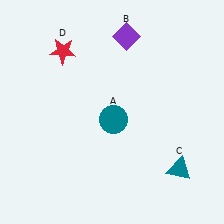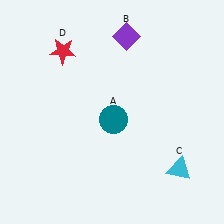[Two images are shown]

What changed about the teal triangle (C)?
In Image 1, C is teal. In Image 2, it changed to cyan.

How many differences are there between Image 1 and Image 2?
There is 1 difference between the two images.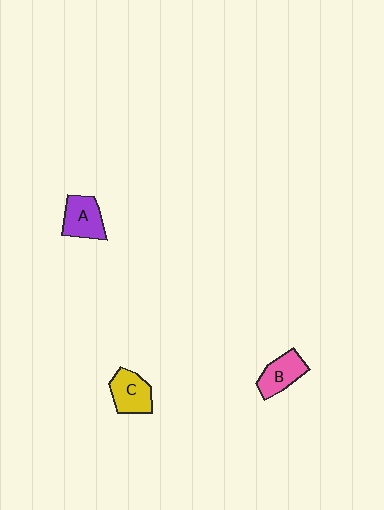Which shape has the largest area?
Shape A (purple).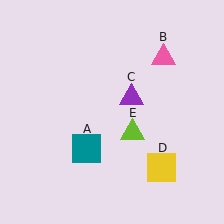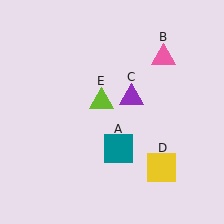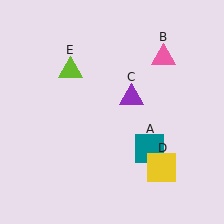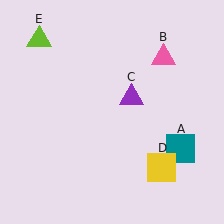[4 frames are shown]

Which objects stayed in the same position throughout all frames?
Pink triangle (object B) and purple triangle (object C) and yellow square (object D) remained stationary.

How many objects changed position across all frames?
2 objects changed position: teal square (object A), lime triangle (object E).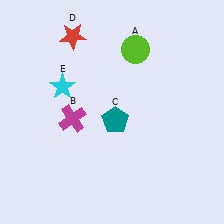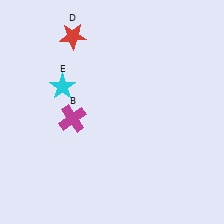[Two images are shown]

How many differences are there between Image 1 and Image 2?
There are 2 differences between the two images.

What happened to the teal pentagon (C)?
The teal pentagon (C) was removed in Image 2. It was in the bottom-right area of Image 1.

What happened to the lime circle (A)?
The lime circle (A) was removed in Image 2. It was in the top-right area of Image 1.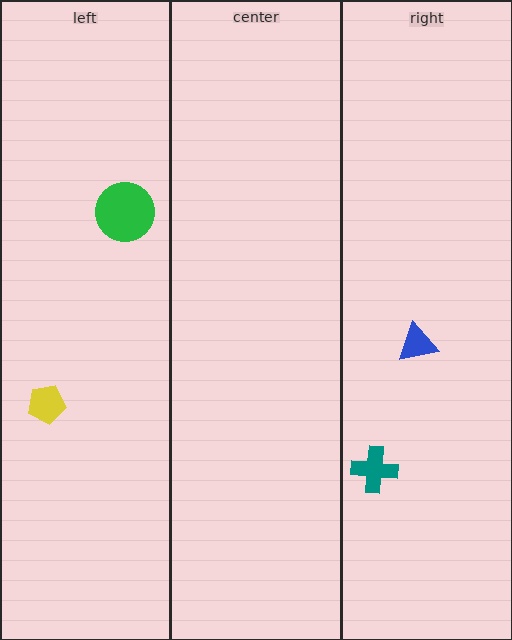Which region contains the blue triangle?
The right region.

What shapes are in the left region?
The green circle, the yellow pentagon.